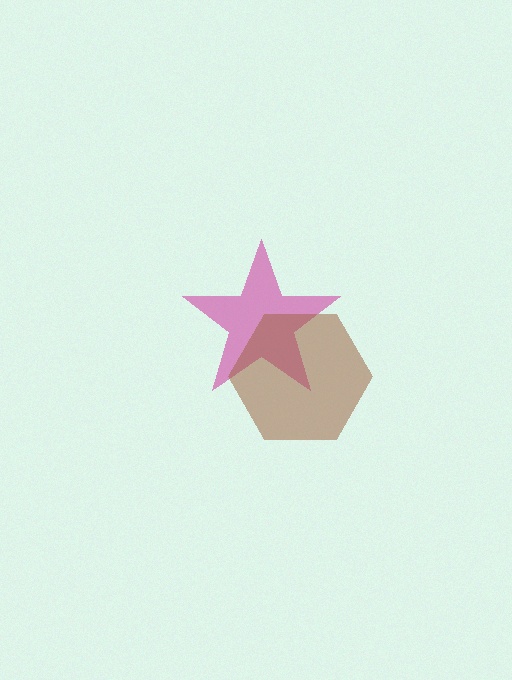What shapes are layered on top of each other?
The layered shapes are: a magenta star, a brown hexagon.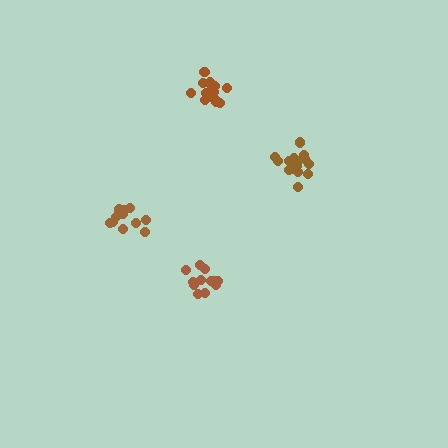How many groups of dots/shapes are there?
There are 4 groups.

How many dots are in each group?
Group 1: 16 dots, Group 2: 13 dots, Group 3: 13 dots, Group 4: 18 dots (60 total).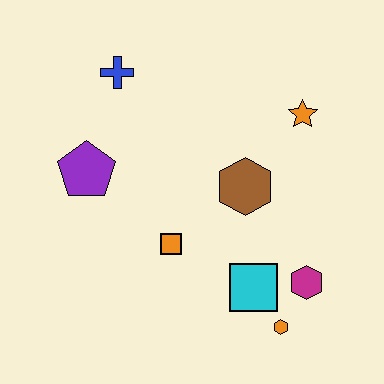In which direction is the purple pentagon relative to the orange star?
The purple pentagon is to the left of the orange star.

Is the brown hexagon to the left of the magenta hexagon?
Yes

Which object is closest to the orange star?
The brown hexagon is closest to the orange star.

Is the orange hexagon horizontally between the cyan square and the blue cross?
No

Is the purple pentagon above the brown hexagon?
Yes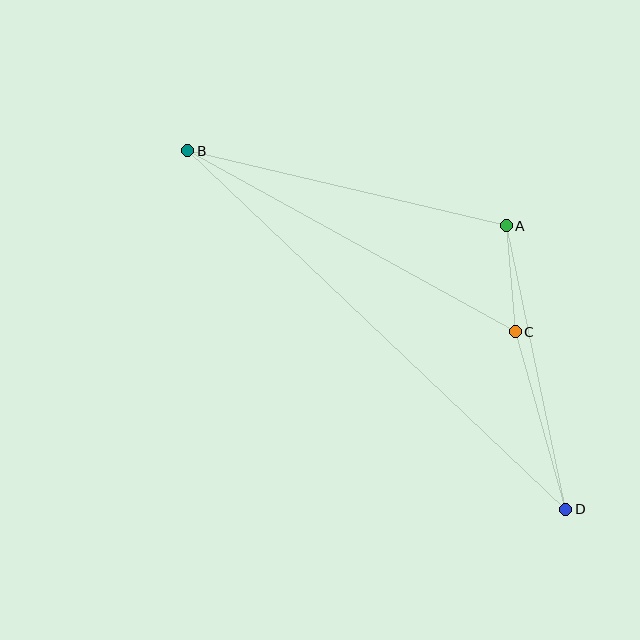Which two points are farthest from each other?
Points B and D are farthest from each other.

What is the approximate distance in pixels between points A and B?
The distance between A and B is approximately 327 pixels.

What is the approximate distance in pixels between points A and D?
The distance between A and D is approximately 289 pixels.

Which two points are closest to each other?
Points A and C are closest to each other.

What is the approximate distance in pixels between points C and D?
The distance between C and D is approximately 184 pixels.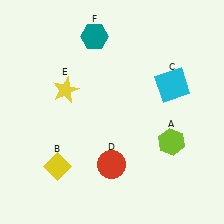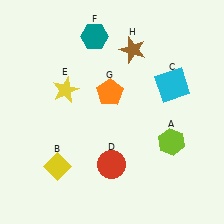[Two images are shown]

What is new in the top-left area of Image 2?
An orange pentagon (G) was added in the top-left area of Image 2.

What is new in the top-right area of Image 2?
A brown star (H) was added in the top-right area of Image 2.